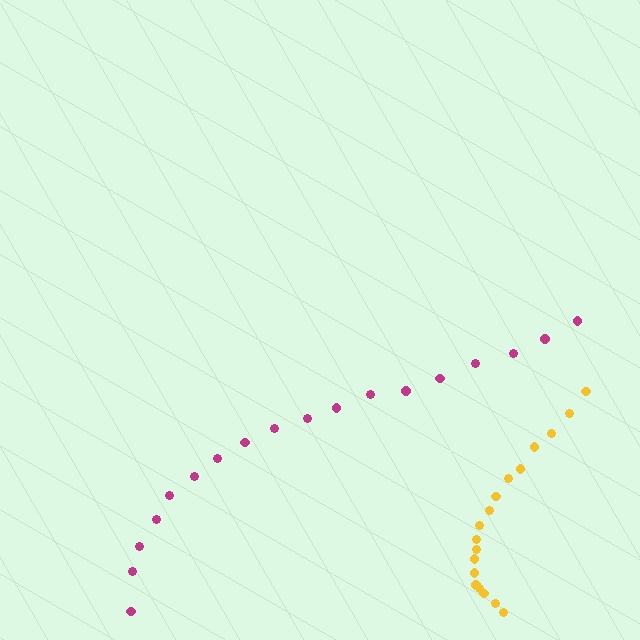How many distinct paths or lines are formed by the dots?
There are 2 distinct paths.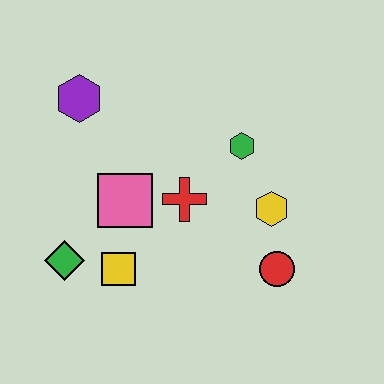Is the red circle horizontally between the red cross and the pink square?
No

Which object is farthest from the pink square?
The red circle is farthest from the pink square.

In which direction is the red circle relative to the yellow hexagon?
The red circle is below the yellow hexagon.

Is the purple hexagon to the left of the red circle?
Yes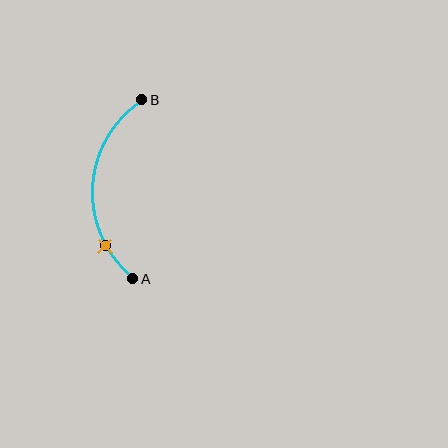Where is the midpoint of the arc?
The arc midpoint is the point on the curve farthest from the straight line joining A and B. It sits to the left of that line.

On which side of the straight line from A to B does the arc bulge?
The arc bulges to the left of the straight line connecting A and B.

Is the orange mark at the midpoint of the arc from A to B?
No. The orange mark lies on the arc but is closer to endpoint A. The arc midpoint would be at the point on the curve equidistant along the arc from both A and B.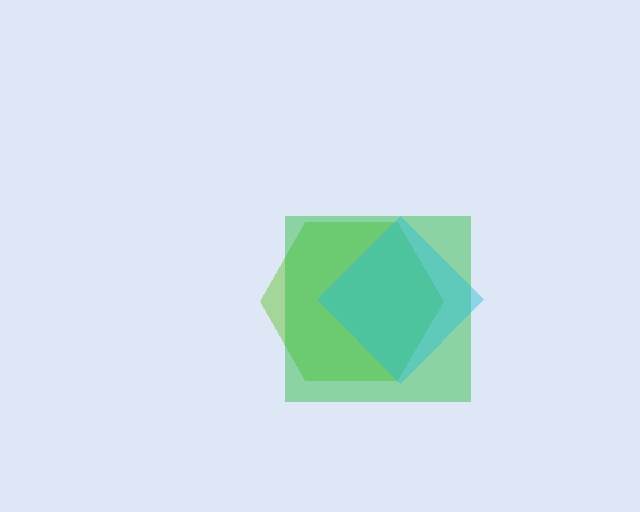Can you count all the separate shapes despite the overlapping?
Yes, there are 3 separate shapes.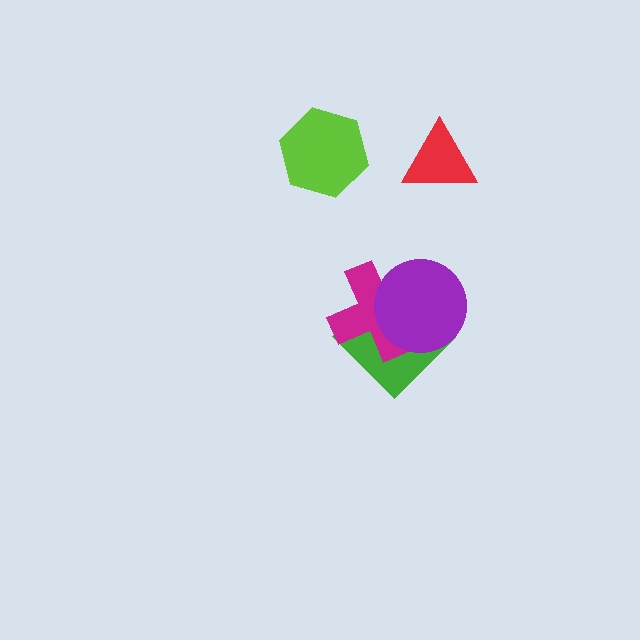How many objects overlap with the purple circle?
2 objects overlap with the purple circle.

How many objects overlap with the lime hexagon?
0 objects overlap with the lime hexagon.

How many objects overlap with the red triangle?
0 objects overlap with the red triangle.